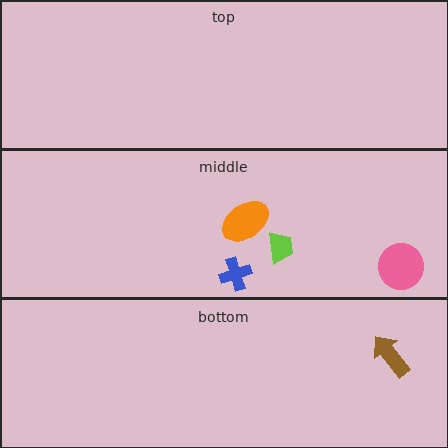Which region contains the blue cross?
The middle region.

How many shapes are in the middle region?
4.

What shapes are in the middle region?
The orange ellipse, the lime trapezoid, the blue cross, the pink circle.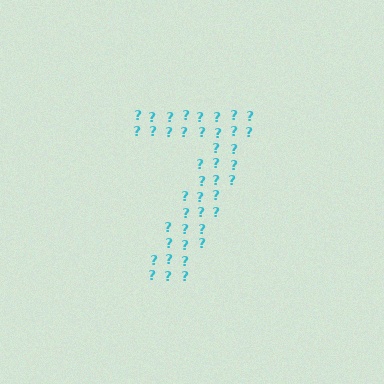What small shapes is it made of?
It is made of small question marks.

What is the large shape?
The large shape is the digit 7.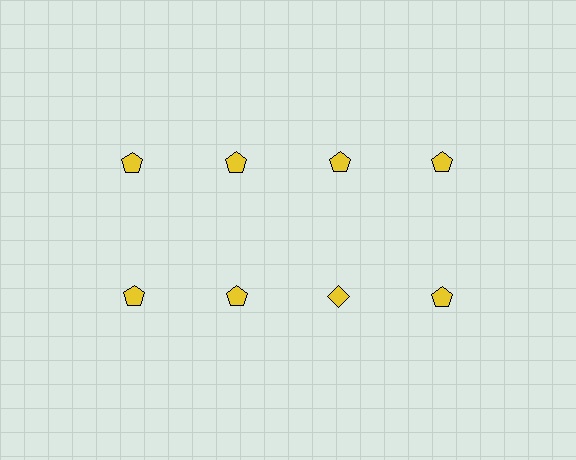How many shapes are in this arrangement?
There are 8 shapes arranged in a grid pattern.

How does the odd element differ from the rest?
It has a different shape: diamond instead of pentagon.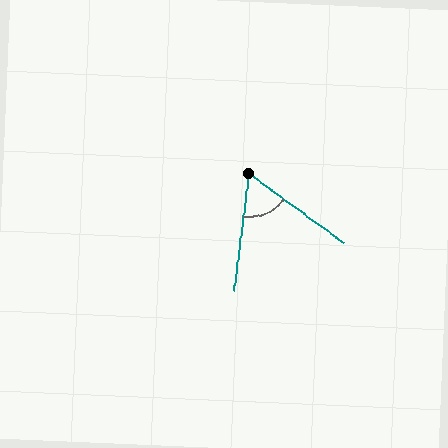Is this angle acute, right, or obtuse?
It is acute.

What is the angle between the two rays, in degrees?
Approximately 61 degrees.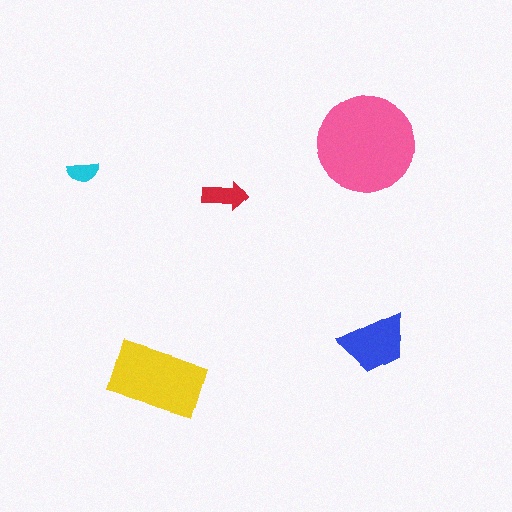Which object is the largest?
The pink circle.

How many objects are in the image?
There are 5 objects in the image.